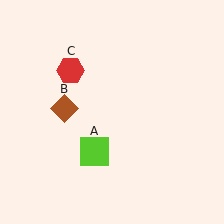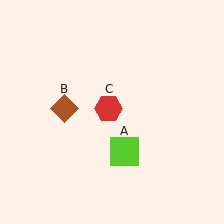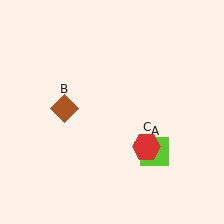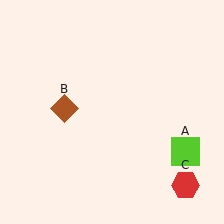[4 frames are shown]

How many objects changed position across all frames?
2 objects changed position: lime square (object A), red hexagon (object C).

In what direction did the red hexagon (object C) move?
The red hexagon (object C) moved down and to the right.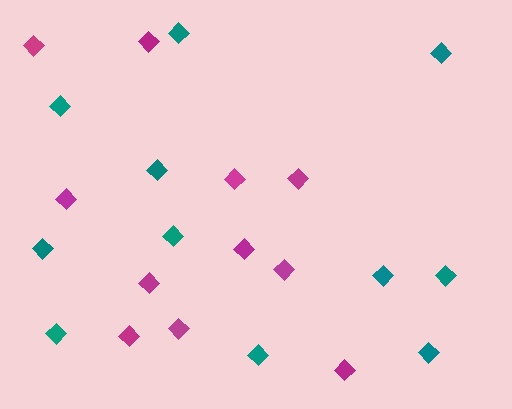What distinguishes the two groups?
There are 2 groups: one group of magenta diamonds (11) and one group of teal diamonds (11).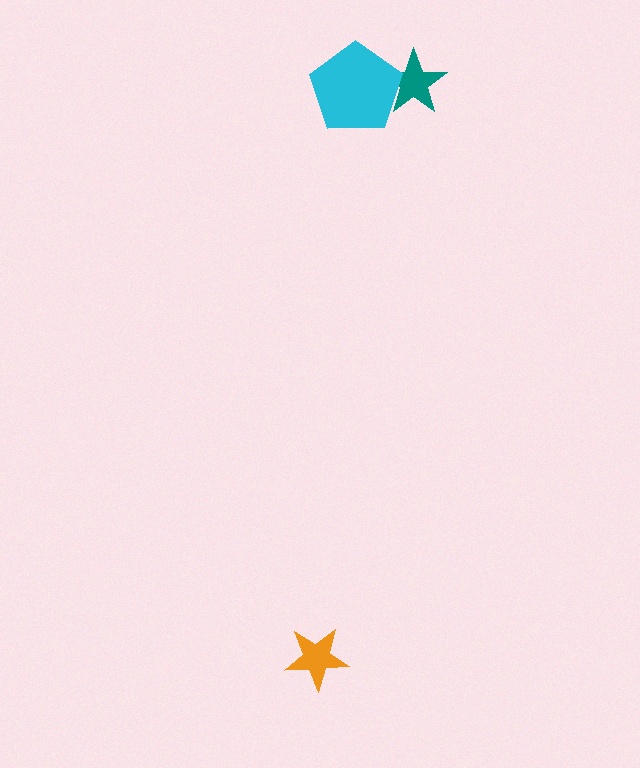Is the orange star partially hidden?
No, no other shape covers it.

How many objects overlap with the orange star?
0 objects overlap with the orange star.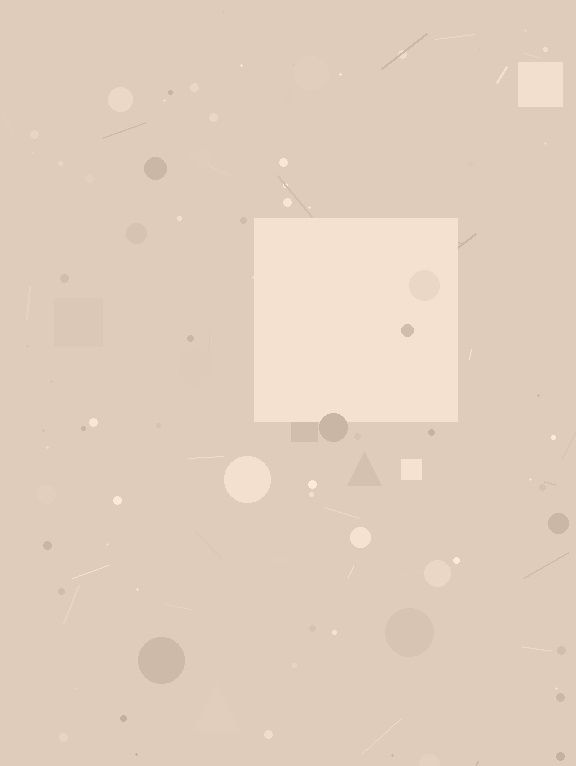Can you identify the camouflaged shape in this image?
The camouflaged shape is a square.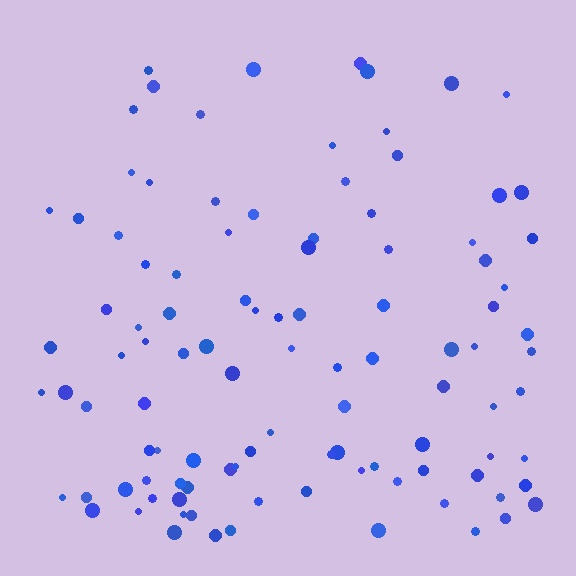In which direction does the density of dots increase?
From top to bottom, with the bottom side densest.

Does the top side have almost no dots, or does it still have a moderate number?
Still a moderate number, just noticeably fewer than the bottom.